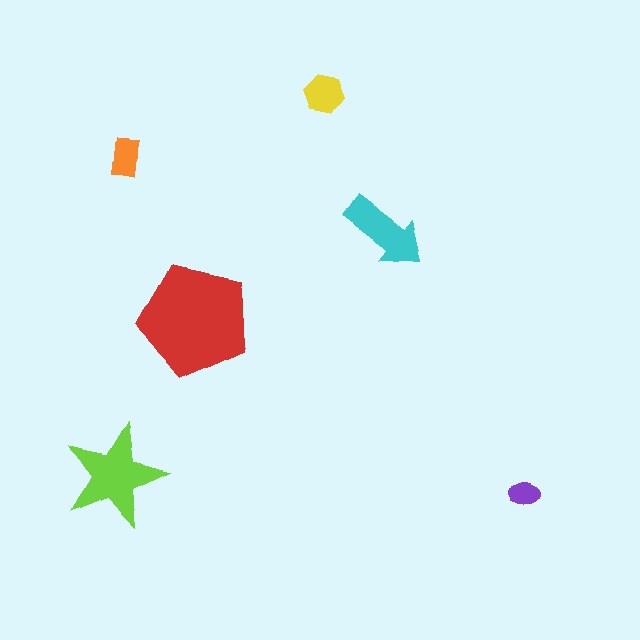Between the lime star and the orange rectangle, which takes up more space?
The lime star.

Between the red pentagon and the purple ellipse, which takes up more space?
The red pentagon.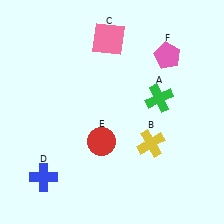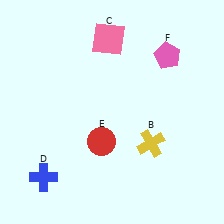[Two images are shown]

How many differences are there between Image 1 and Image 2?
There is 1 difference between the two images.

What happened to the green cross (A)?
The green cross (A) was removed in Image 2. It was in the top-right area of Image 1.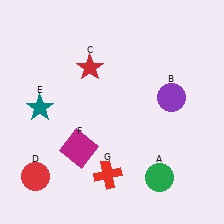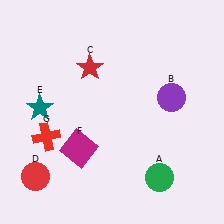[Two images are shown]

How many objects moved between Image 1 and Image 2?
1 object moved between the two images.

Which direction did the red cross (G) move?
The red cross (G) moved left.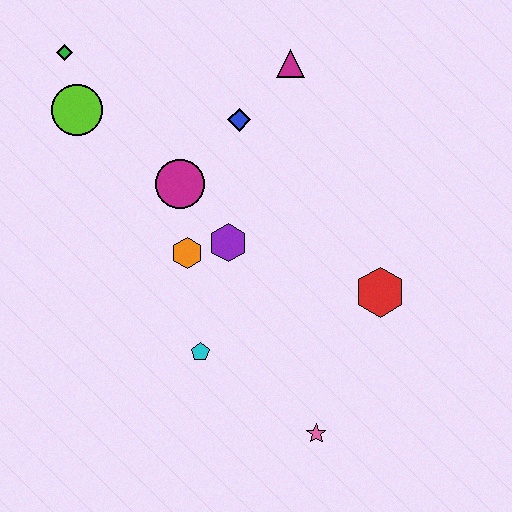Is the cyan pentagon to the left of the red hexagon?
Yes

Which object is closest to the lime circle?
The green diamond is closest to the lime circle.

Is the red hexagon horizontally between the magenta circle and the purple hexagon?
No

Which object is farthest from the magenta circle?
The pink star is farthest from the magenta circle.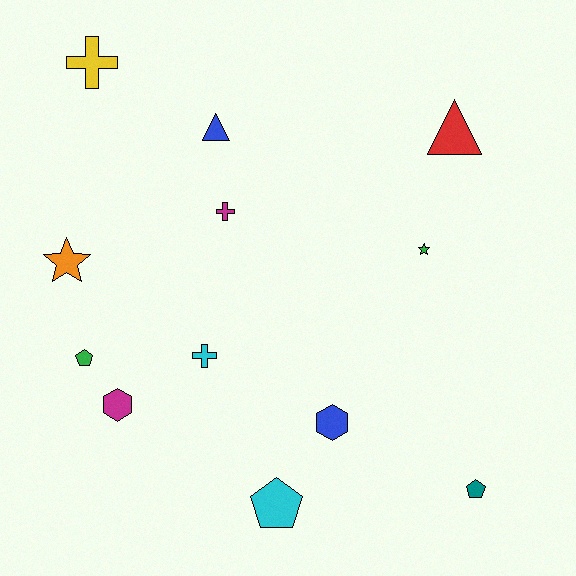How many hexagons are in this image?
There are 2 hexagons.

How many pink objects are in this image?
There are no pink objects.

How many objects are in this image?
There are 12 objects.